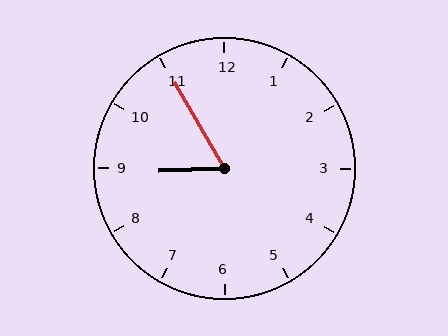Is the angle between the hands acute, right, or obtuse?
It is acute.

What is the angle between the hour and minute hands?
Approximately 62 degrees.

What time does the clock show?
8:55.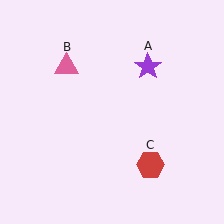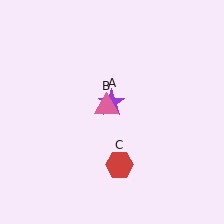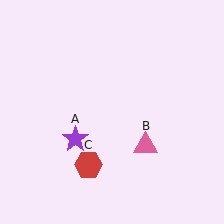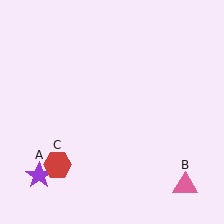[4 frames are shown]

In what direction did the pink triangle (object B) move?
The pink triangle (object B) moved down and to the right.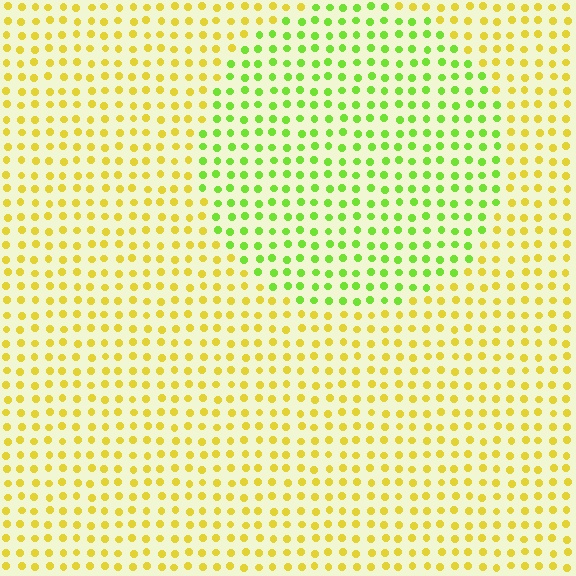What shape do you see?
I see a circle.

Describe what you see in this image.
The image is filled with small yellow elements in a uniform arrangement. A circle-shaped region is visible where the elements are tinted to a slightly different hue, forming a subtle color boundary.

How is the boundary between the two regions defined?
The boundary is defined purely by a slight shift in hue (about 45 degrees). Spacing, size, and orientation are identical on both sides.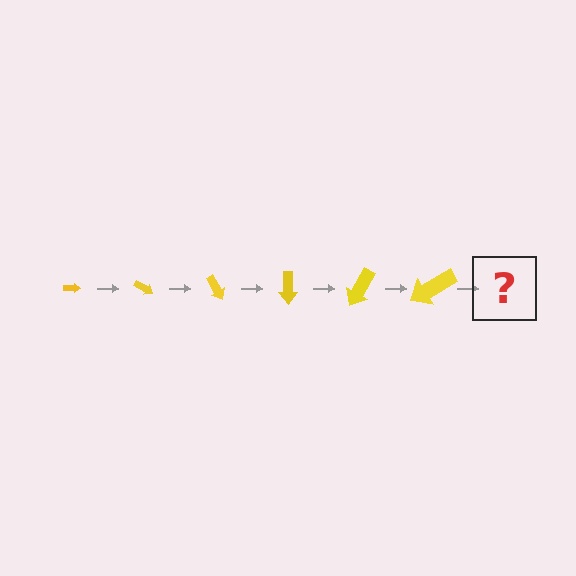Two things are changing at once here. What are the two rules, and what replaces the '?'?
The two rules are that the arrow grows larger each step and it rotates 30 degrees each step. The '?' should be an arrow, larger than the previous one and rotated 180 degrees from the start.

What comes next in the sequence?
The next element should be an arrow, larger than the previous one and rotated 180 degrees from the start.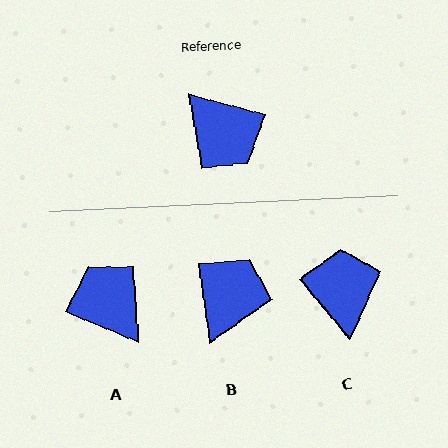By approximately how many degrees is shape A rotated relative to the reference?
Approximately 173 degrees counter-clockwise.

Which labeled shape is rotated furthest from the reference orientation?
A, about 173 degrees away.